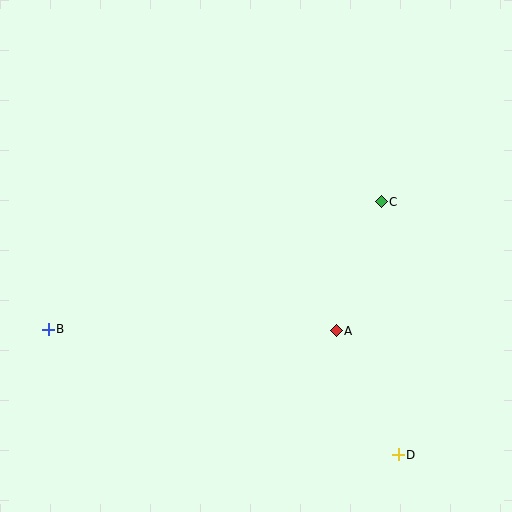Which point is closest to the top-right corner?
Point C is closest to the top-right corner.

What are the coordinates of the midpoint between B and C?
The midpoint between B and C is at (215, 265).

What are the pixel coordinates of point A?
Point A is at (336, 331).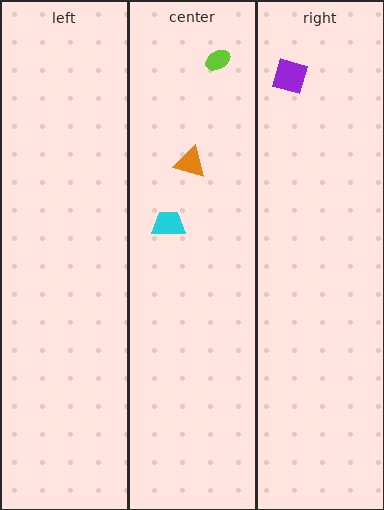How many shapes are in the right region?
1.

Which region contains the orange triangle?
The center region.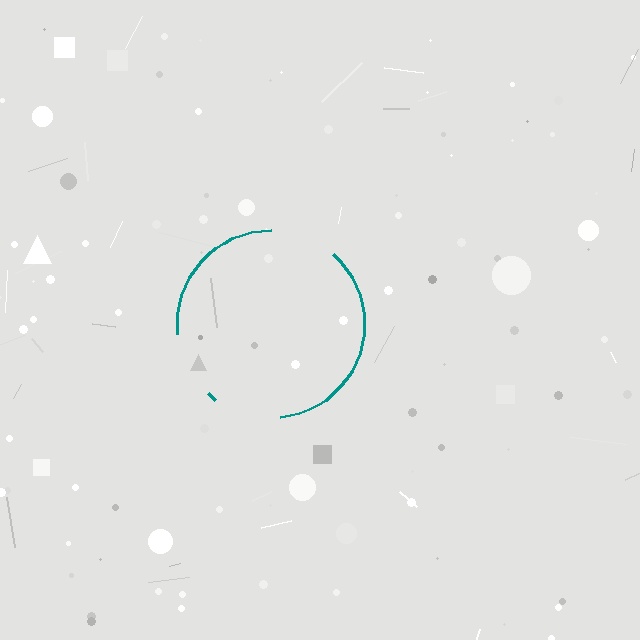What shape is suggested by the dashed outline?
The dashed outline suggests a circle.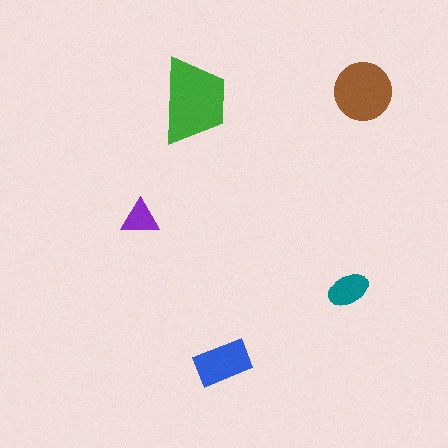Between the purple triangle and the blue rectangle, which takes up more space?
The blue rectangle.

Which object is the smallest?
The purple triangle.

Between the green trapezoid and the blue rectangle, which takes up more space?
The green trapezoid.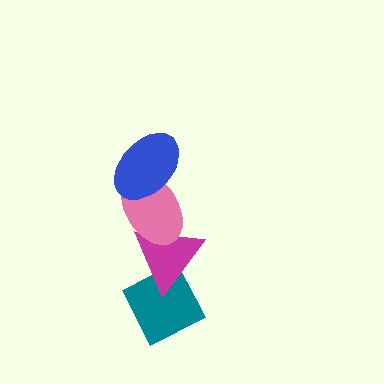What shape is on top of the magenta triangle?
The pink ellipse is on top of the magenta triangle.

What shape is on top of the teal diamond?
The magenta triangle is on top of the teal diamond.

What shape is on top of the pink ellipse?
The blue ellipse is on top of the pink ellipse.